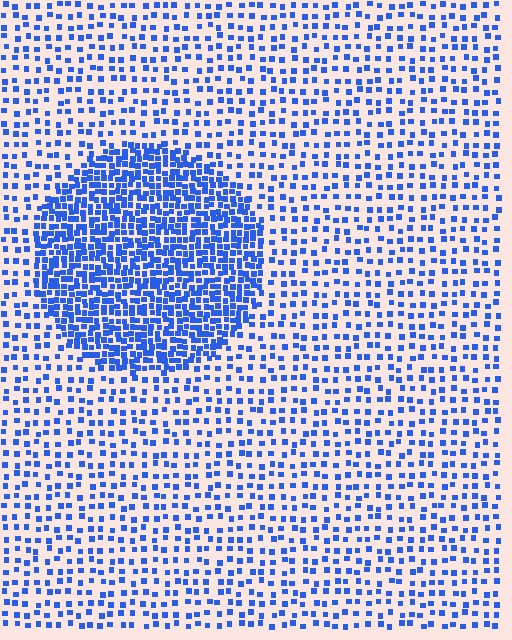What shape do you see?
I see a circle.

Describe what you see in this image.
The image contains small blue elements arranged at two different densities. A circle-shaped region is visible where the elements are more densely packed than the surrounding area.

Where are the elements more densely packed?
The elements are more densely packed inside the circle boundary.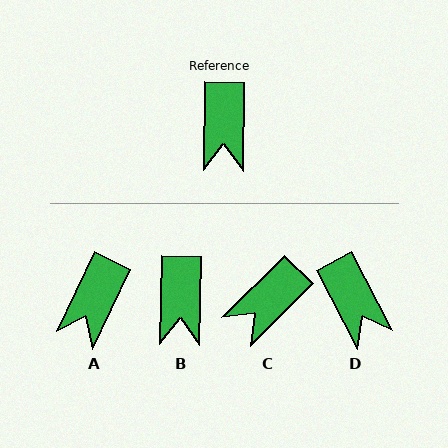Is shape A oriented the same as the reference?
No, it is off by about 25 degrees.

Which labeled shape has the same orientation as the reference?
B.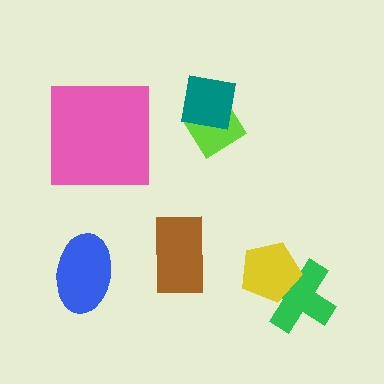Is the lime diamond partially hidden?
Yes, it is partially covered by another shape.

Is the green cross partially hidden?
Yes, it is partially covered by another shape.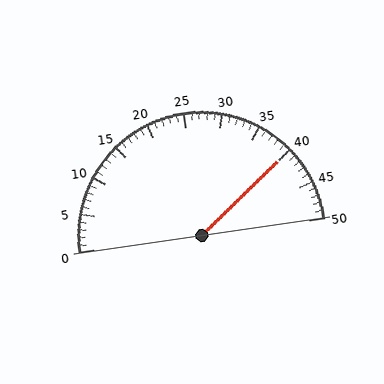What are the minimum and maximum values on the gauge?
The gauge ranges from 0 to 50.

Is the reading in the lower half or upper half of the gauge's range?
The reading is in the upper half of the range (0 to 50).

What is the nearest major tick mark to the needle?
The nearest major tick mark is 40.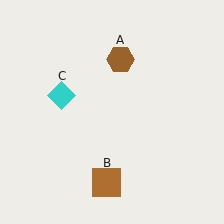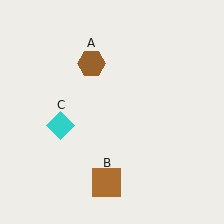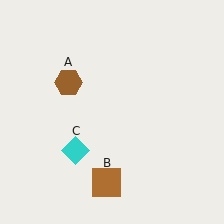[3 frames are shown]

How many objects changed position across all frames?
2 objects changed position: brown hexagon (object A), cyan diamond (object C).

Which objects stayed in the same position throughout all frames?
Brown square (object B) remained stationary.